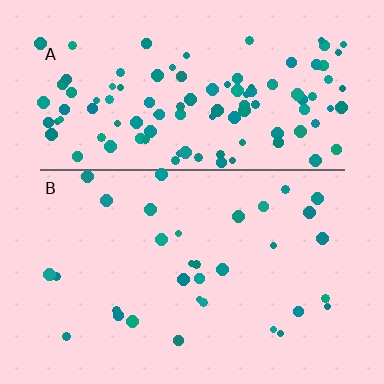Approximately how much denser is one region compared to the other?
Approximately 3.5× — region A over region B.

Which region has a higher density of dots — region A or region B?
A (the top).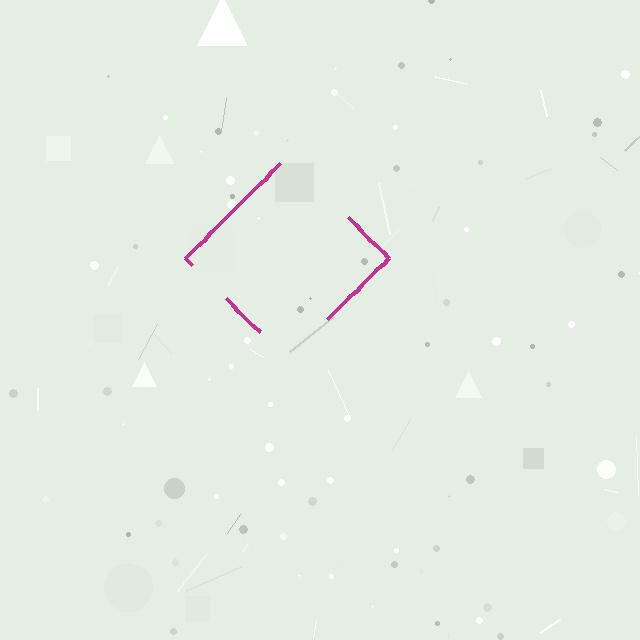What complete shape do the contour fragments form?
The contour fragments form a diamond.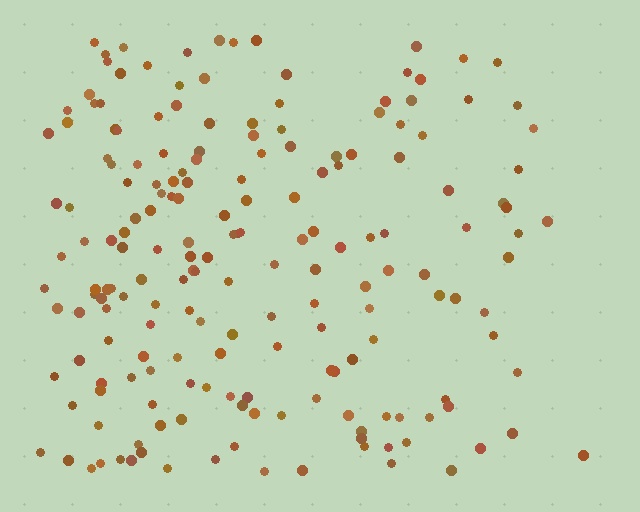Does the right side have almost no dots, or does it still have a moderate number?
Still a moderate number, just noticeably fewer than the left.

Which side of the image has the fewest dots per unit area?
The right.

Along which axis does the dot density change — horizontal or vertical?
Horizontal.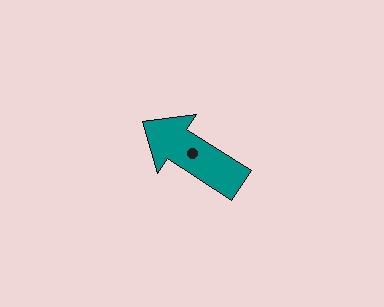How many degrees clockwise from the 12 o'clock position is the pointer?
Approximately 303 degrees.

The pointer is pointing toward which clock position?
Roughly 10 o'clock.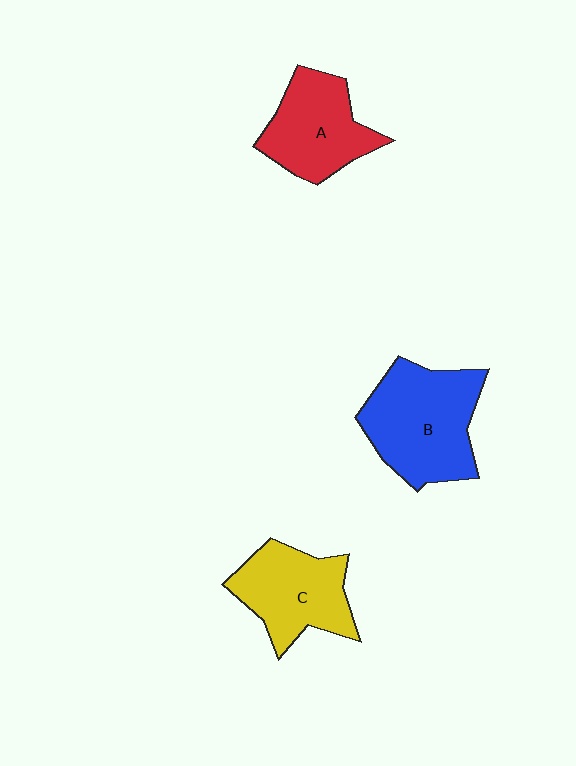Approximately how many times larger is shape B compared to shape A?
Approximately 1.3 times.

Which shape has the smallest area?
Shape A (red).